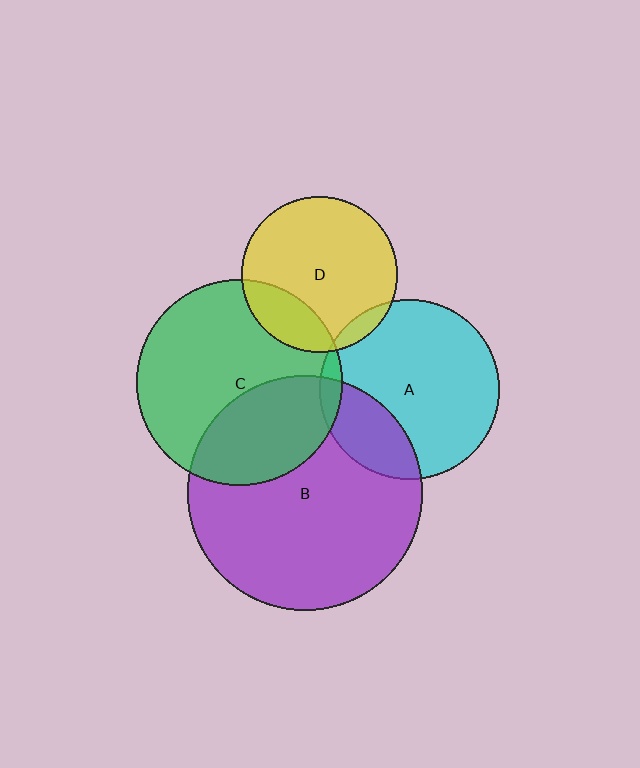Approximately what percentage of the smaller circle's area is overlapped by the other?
Approximately 5%.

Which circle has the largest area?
Circle B (purple).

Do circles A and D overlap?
Yes.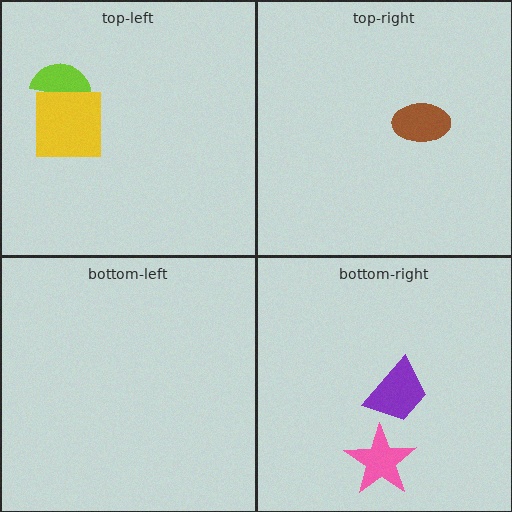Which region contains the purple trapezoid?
The bottom-right region.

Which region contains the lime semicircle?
The top-left region.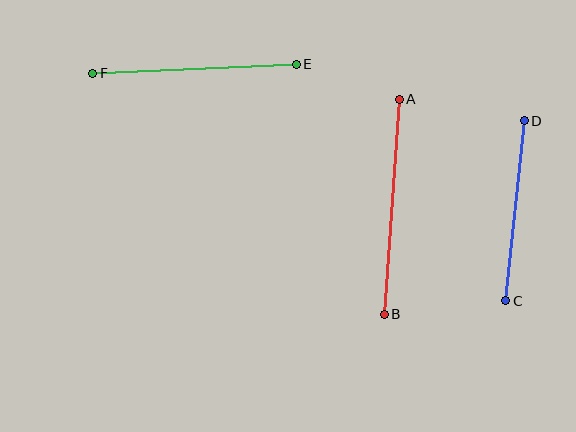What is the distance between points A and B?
The distance is approximately 216 pixels.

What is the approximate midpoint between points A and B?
The midpoint is at approximately (392, 207) pixels.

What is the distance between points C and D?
The distance is approximately 181 pixels.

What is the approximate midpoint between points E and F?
The midpoint is at approximately (194, 69) pixels.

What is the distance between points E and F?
The distance is approximately 204 pixels.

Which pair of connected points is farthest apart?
Points A and B are farthest apart.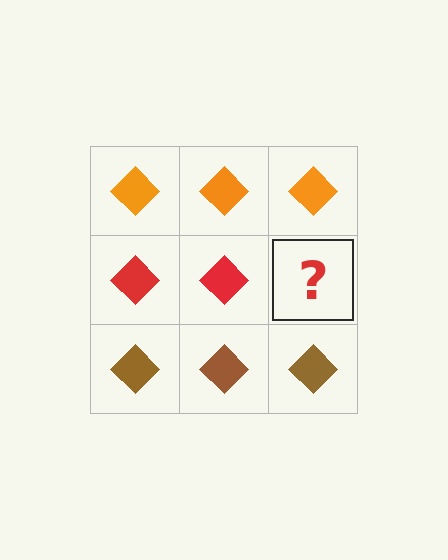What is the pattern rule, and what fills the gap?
The rule is that each row has a consistent color. The gap should be filled with a red diamond.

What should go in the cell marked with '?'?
The missing cell should contain a red diamond.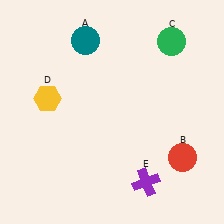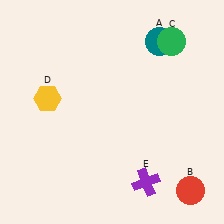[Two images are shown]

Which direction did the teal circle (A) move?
The teal circle (A) moved right.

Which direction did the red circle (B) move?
The red circle (B) moved down.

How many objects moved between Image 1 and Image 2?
2 objects moved between the two images.